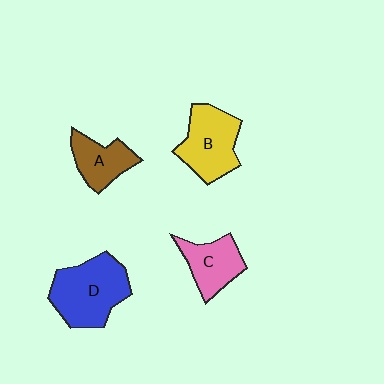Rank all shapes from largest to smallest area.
From largest to smallest: D (blue), B (yellow), C (pink), A (brown).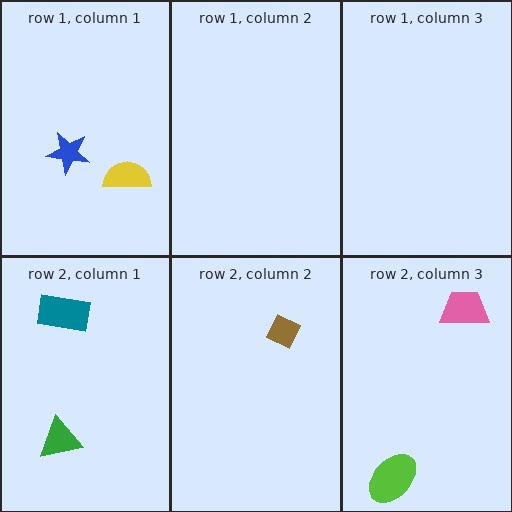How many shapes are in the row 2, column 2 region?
1.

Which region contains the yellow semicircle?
The row 1, column 1 region.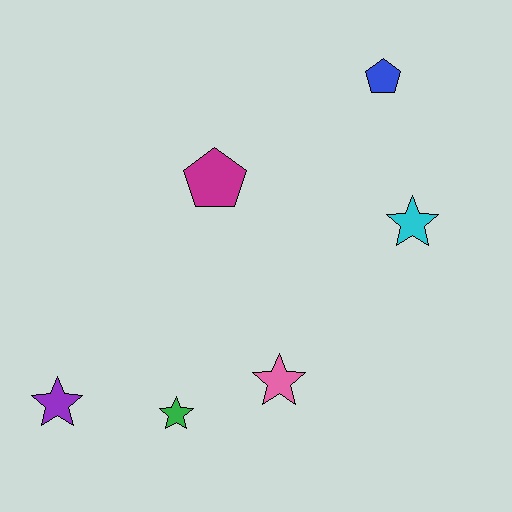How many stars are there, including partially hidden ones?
There are 4 stars.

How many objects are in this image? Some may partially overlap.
There are 6 objects.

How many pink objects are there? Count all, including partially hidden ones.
There is 1 pink object.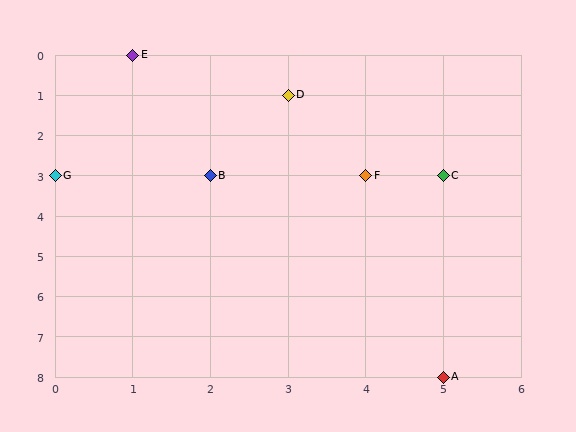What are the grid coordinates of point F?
Point F is at grid coordinates (4, 3).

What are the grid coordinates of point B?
Point B is at grid coordinates (2, 3).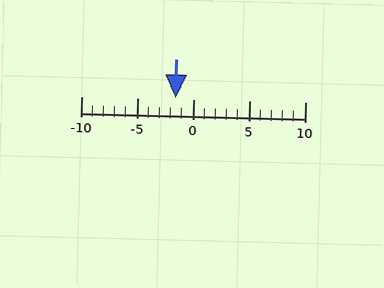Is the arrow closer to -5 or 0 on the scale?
The arrow is closer to 0.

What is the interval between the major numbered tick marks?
The major tick marks are spaced 5 units apart.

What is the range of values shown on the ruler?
The ruler shows values from -10 to 10.